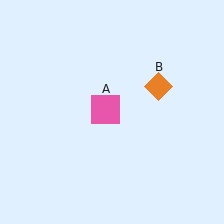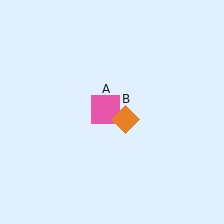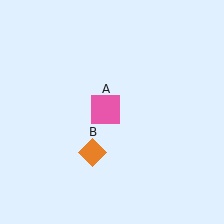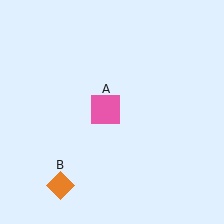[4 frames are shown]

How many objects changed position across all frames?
1 object changed position: orange diamond (object B).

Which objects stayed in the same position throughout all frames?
Pink square (object A) remained stationary.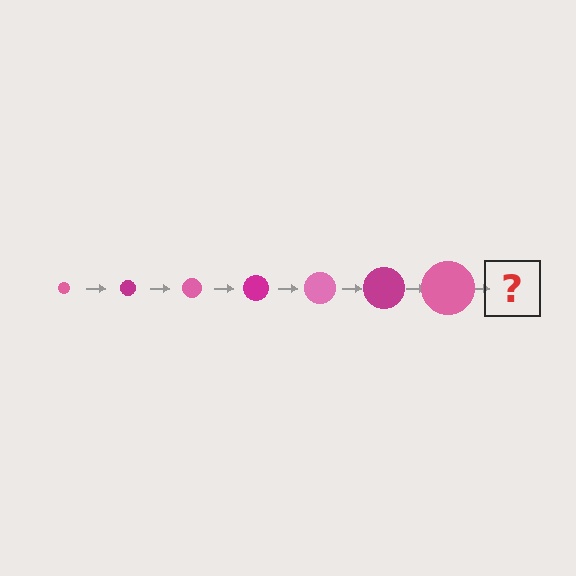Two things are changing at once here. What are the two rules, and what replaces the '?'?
The two rules are that the circle grows larger each step and the color cycles through pink and magenta. The '?' should be a magenta circle, larger than the previous one.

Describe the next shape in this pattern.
It should be a magenta circle, larger than the previous one.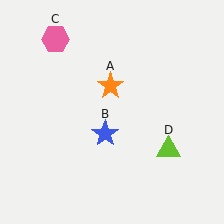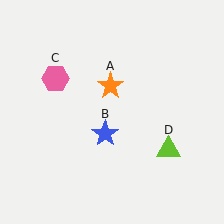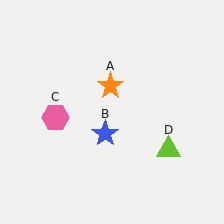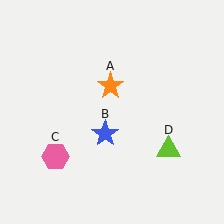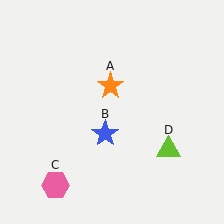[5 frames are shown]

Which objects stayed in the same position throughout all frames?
Orange star (object A) and blue star (object B) and lime triangle (object D) remained stationary.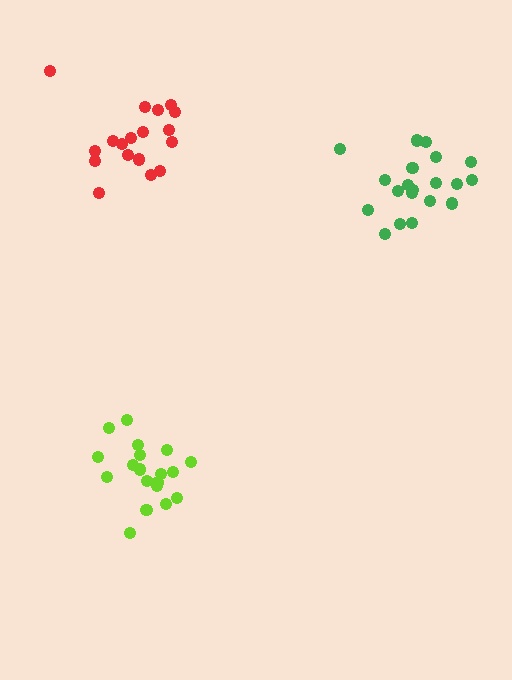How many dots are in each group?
Group 1: 18 dots, Group 2: 20 dots, Group 3: 20 dots (58 total).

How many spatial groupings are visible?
There are 3 spatial groupings.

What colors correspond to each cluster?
The clusters are colored: red, green, lime.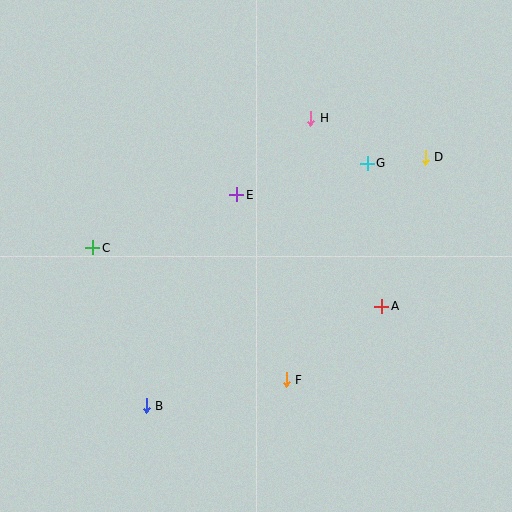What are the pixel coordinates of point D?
Point D is at (425, 157).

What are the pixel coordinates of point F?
Point F is at (286, 380).